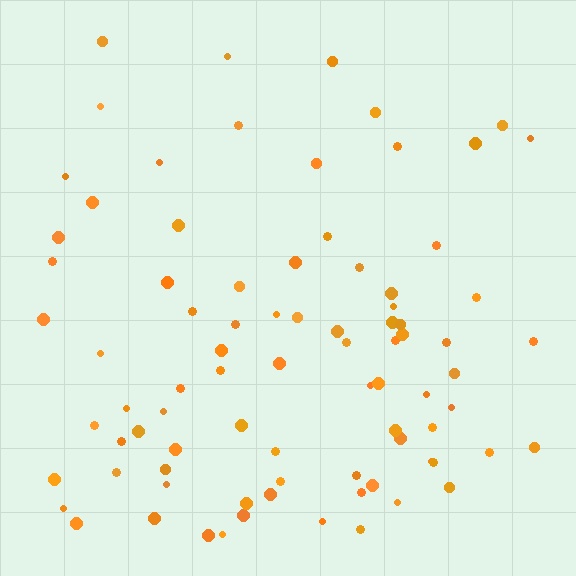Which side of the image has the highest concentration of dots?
The bottom.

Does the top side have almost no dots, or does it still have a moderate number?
Still a moderate number, just noticeably fewer than the bottom.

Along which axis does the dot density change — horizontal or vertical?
Vertical.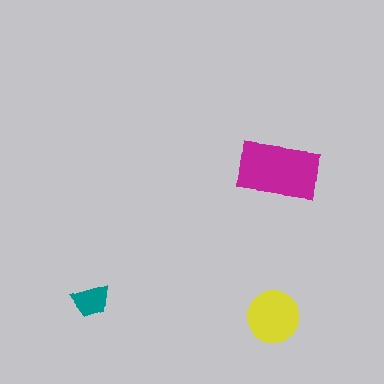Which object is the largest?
The magenta rectangle.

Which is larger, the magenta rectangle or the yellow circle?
The magenta rectangle.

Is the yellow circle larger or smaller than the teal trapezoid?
Larger.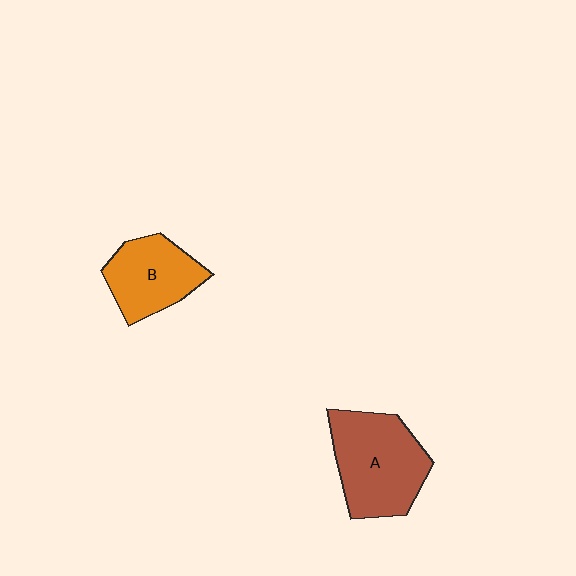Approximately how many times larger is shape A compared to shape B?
Approximately 1.4 times.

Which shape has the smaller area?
Shape B (orange).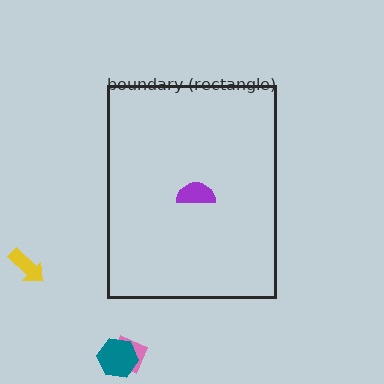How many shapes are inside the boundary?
1 inside, 3 outside.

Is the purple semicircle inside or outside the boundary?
Inside.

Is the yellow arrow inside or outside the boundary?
Outside.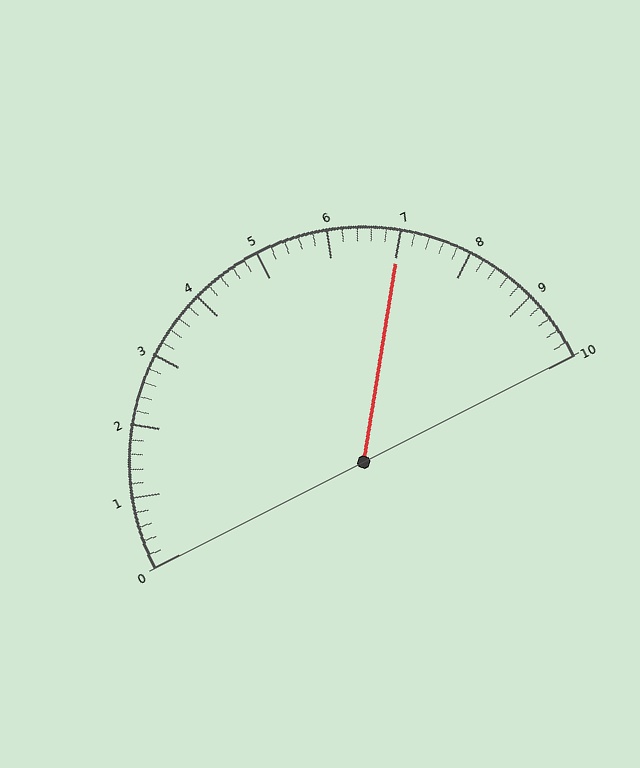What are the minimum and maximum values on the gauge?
The gauge ranges from 0 to 10.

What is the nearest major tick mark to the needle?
The nearest major tick mark is 7.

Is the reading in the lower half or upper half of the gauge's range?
The reading is in the upper half of the range (0 to 10).